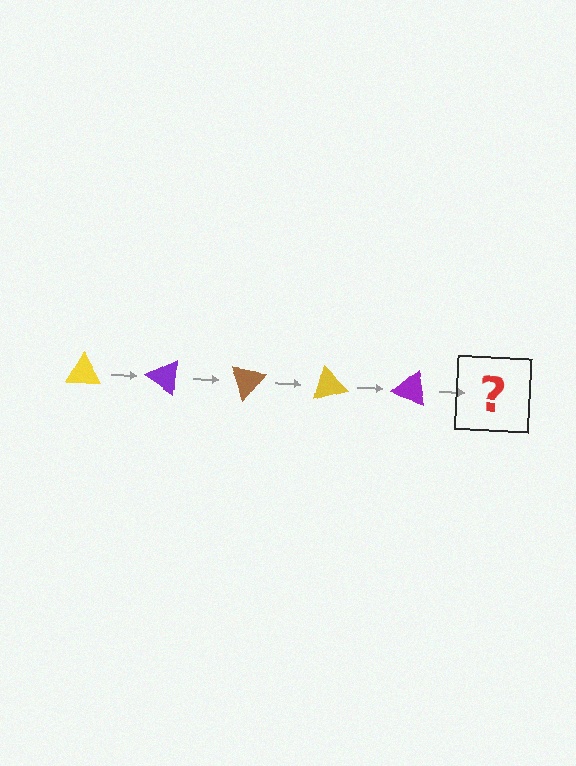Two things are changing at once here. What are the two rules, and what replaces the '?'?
The two rules are that it rotates 35 degrees each step and the color cycles through yellow, purple, and brown. The '?' should be a brown triangle, rotated 175 degrees from the start.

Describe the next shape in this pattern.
It should be a brown triangle, rotated 175 degrees from the start.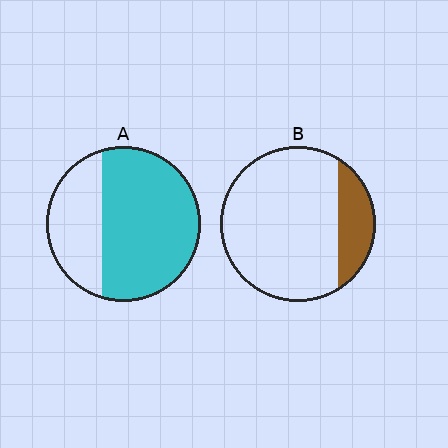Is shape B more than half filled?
No.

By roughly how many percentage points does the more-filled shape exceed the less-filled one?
By roughly 50 percentage points (A over B).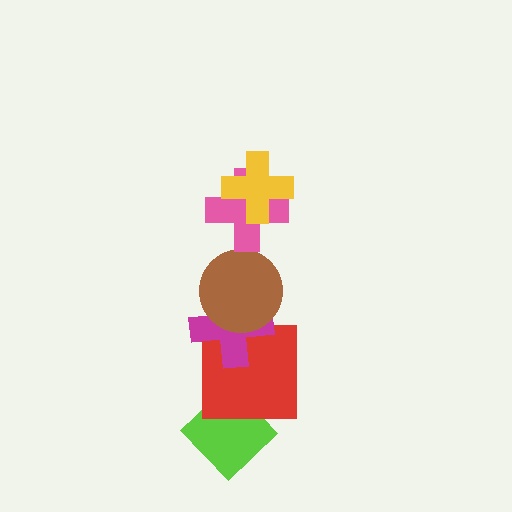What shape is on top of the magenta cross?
The brown circle is on top of the magenta cross.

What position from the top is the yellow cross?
The yellow cross is 1st from the top.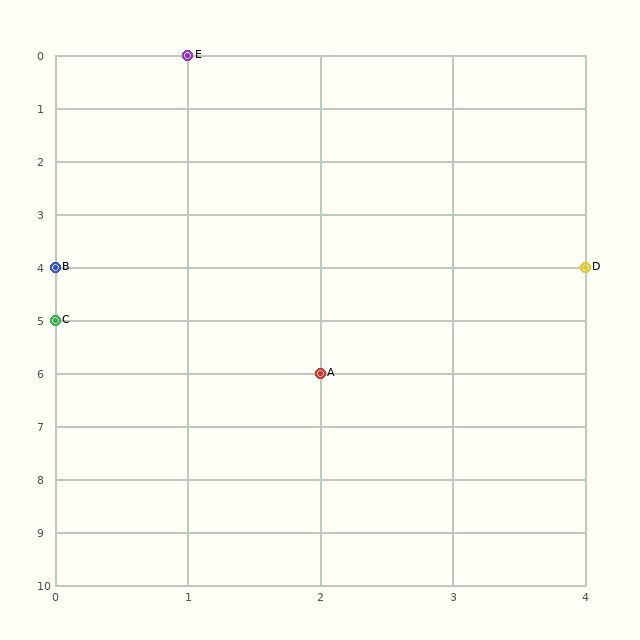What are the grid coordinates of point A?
Point A is at grid coordinates (2, 6).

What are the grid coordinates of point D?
Point D is at grid coordinates (4, 4).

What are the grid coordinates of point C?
Point C is at grid coordinates (0, 5).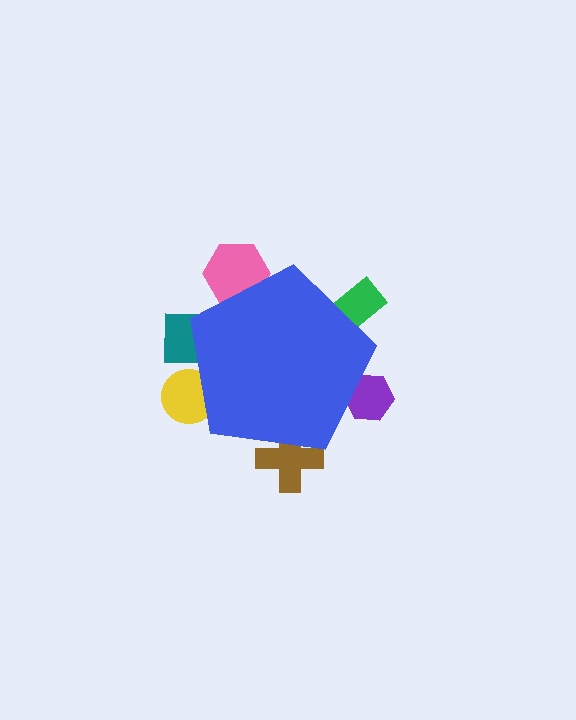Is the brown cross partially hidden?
Yes, the brown cross is partially hidden behind the blue pentagon.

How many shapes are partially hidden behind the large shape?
6 shapes are partially hidden.